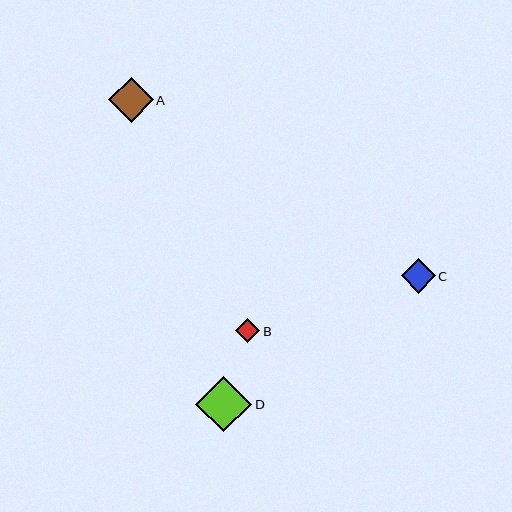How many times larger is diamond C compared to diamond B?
Diamond C is approximately 1.4 times the size of diamond B.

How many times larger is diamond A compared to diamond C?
Diamond A is approximately 1.3 times the size of diamond C.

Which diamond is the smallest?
Diamond B is the smallest with a size of approximately 25 pixels.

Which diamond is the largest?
Diamond D is the largest with a size of approximately 56 pixels.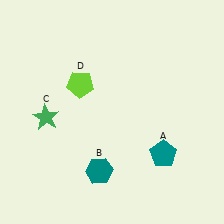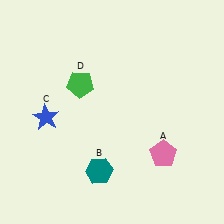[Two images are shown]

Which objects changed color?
A changed from teal to pink. C changed from green to blue. D changed from lime to green.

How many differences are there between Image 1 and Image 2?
There are 3 differences between the two images.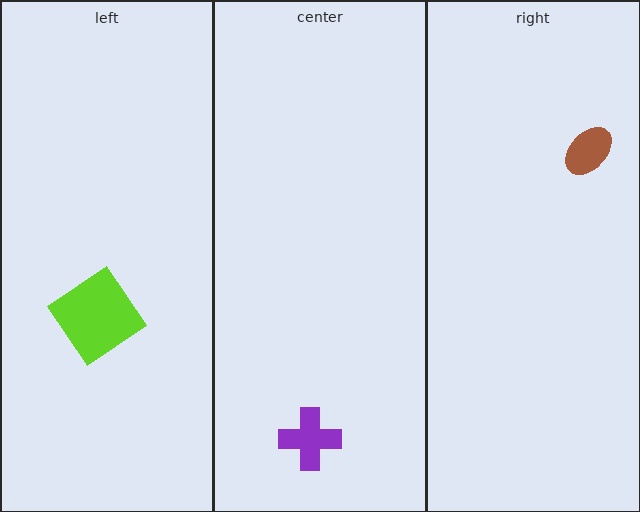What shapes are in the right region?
The brown ellipse.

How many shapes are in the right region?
1.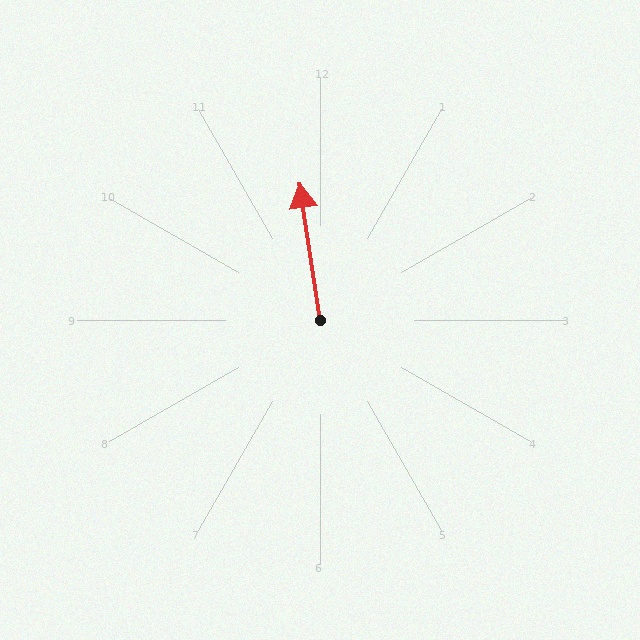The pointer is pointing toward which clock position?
Roughly 12 o'clock.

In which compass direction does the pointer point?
North.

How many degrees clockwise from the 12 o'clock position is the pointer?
Approximately 352 degrees.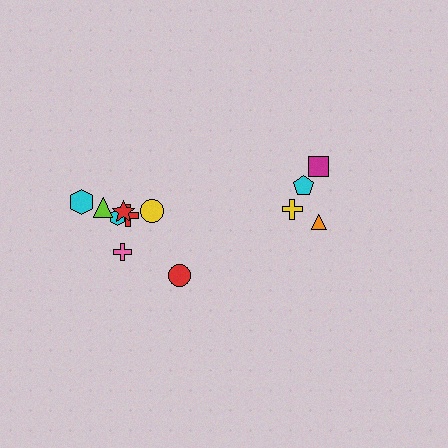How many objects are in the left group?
There are 8 objects.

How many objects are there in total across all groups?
There are 12 objects.